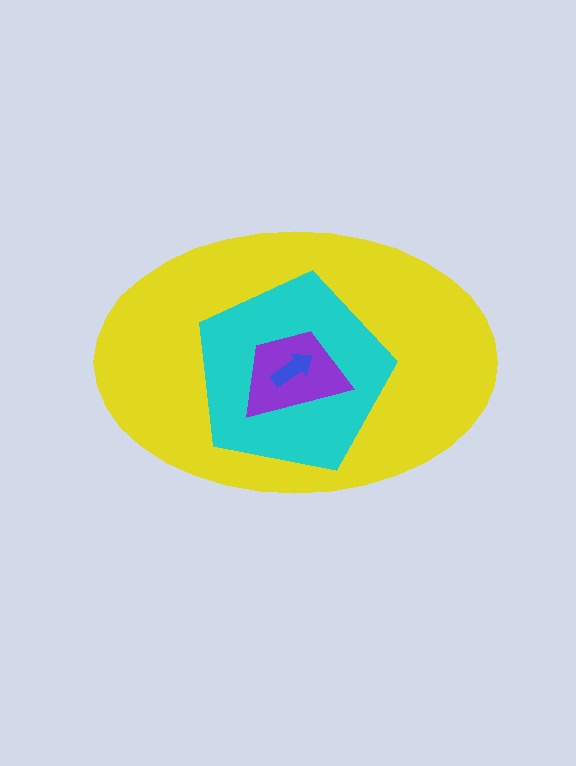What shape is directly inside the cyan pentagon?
The purple trapezoid.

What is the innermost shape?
The blue arrow.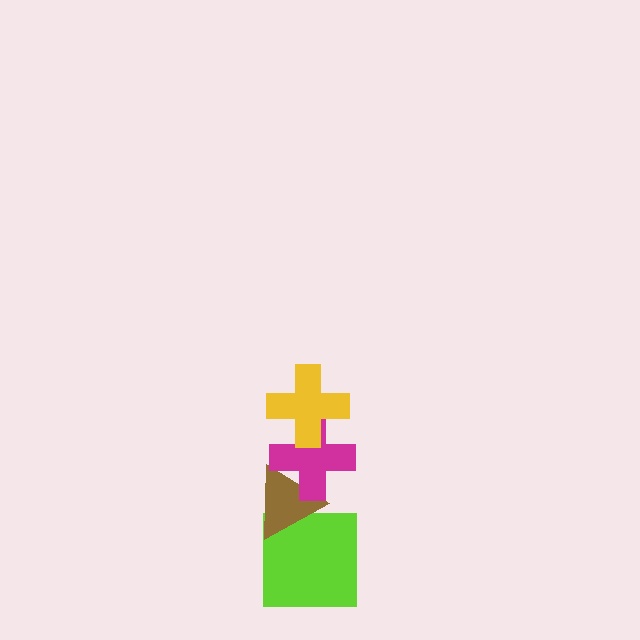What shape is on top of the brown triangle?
The magenta cross is on top of the brown triangle.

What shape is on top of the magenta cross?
The yellow cross is on top of the magenta cross.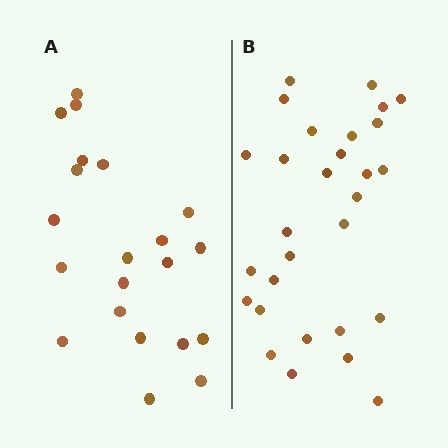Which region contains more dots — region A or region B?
Region B (the right region) has more dots.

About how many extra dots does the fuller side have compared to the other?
Region B has roughly 8 or so more dots than region A.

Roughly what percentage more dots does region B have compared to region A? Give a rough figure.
About 40% more.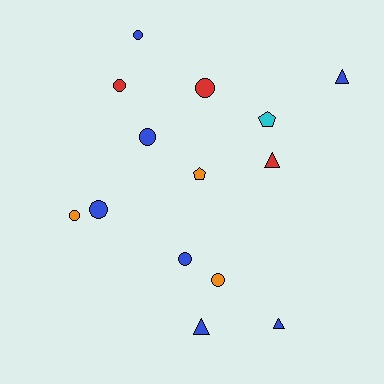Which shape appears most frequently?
Circle, with 8 objects.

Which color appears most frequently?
Blue, with 7 objects.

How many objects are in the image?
There are 14 objects.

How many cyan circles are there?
There are no cyan circles.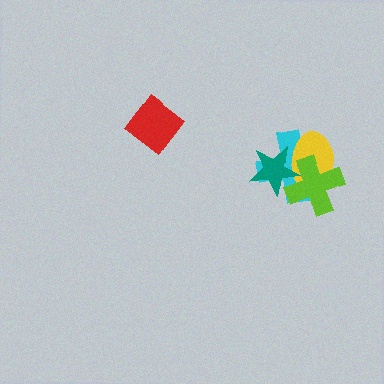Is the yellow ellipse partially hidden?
Yes, it is partially covered by another shape.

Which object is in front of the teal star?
The lime cross is in front of the teal star.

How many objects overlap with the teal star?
3 objects overlap with the teal star.